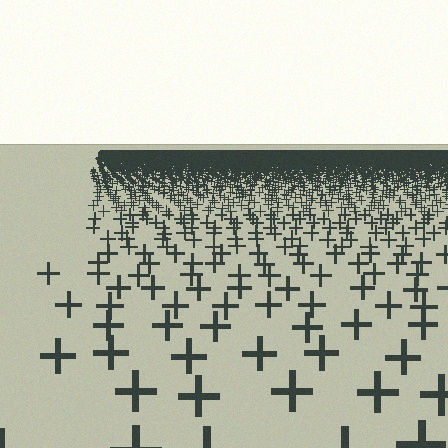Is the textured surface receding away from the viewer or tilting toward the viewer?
The surface is receding away from the viewer. Texture elements get smaller and denser toward the top.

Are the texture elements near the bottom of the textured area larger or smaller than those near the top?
Larger. Near the bottom, elements are closer to the viewer and appear at a bigger on-screen size.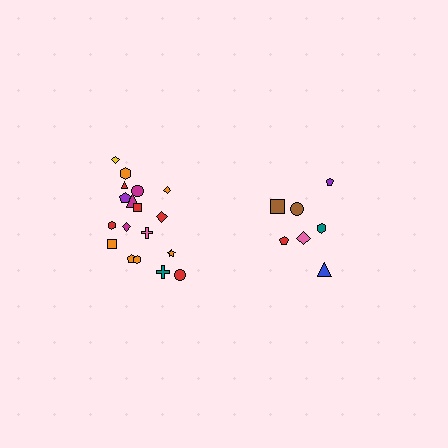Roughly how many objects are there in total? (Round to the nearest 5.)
Roughly 25 objects in total.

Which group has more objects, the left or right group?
The left group.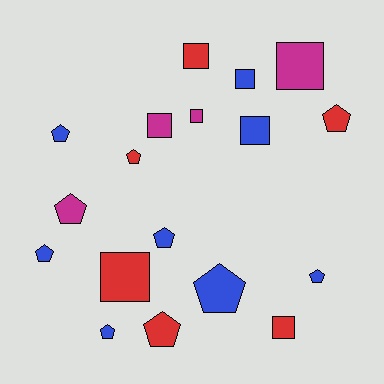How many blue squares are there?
There are 2 blue squares.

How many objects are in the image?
There are 18 objects.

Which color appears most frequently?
Blue, with 8 objects.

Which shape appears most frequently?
Pentagon, with 10 objects.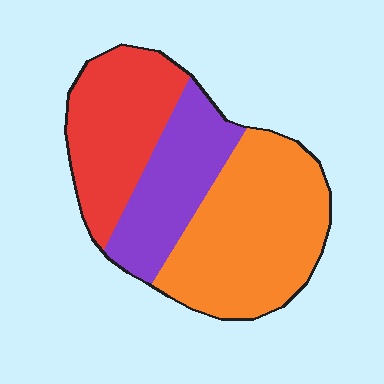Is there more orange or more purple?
Orange.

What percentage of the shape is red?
Red takes up between a quarter and a half of the shape.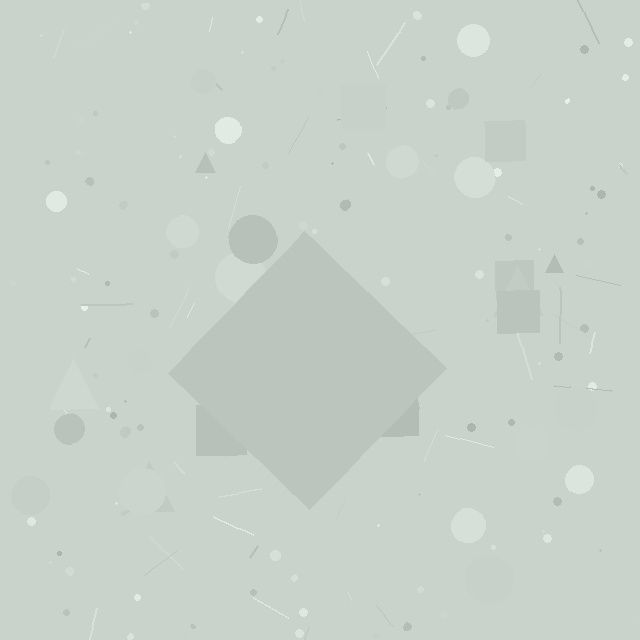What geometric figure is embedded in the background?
A diamond is embedded in the background.